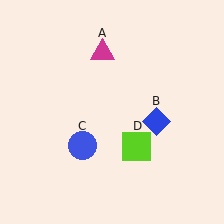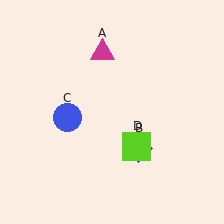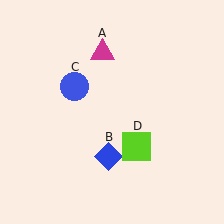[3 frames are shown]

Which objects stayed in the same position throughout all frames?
Magenta triangle (object A) and lime square (object D) remained stationary.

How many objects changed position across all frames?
2 objects changed position: blue diamond (object B), blue circle (object C).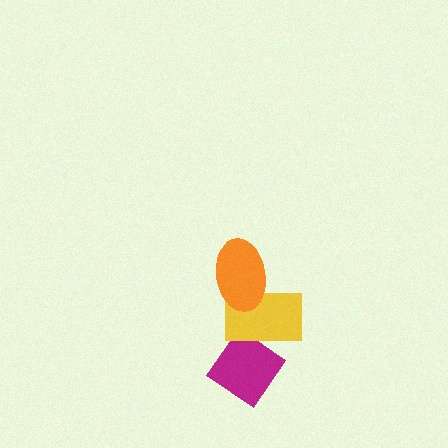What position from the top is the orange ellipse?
The orange ellipse is 1st from the top.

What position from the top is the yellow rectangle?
The yellow rectangle is 2nd from the top.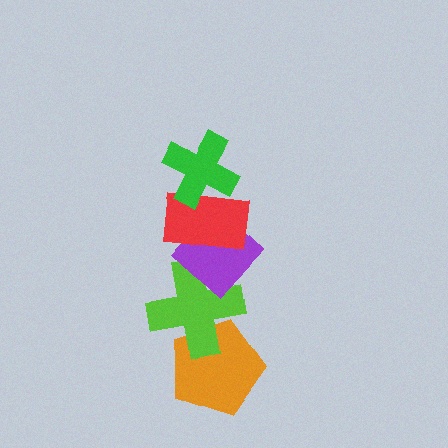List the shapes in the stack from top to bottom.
From top to bottom: the green cross, the red rectangle, the purple diamond, the lime cross, the orange pentagon.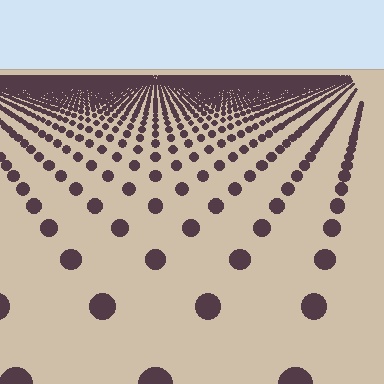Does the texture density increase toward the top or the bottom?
Density increases toward the top.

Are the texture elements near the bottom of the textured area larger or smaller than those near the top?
Larger. Near the bottom, elements are closer to the viewer and appear at a bigger on-screen size.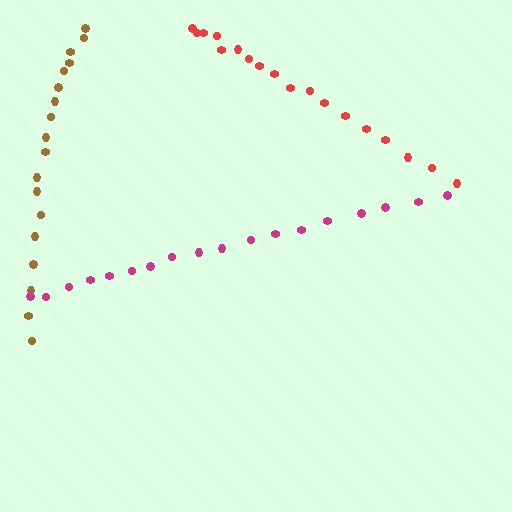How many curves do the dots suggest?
There are 3 distinct paths.